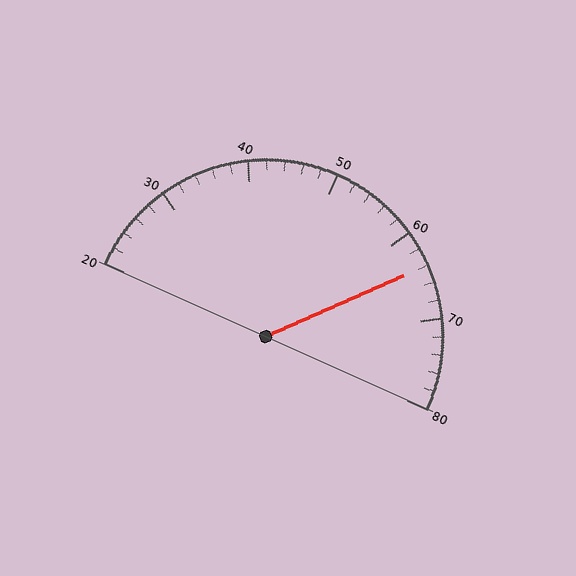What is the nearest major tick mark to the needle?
The nearest major tick mark is 60.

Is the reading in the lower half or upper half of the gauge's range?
The reading is in the upper half of the range (20 to 80).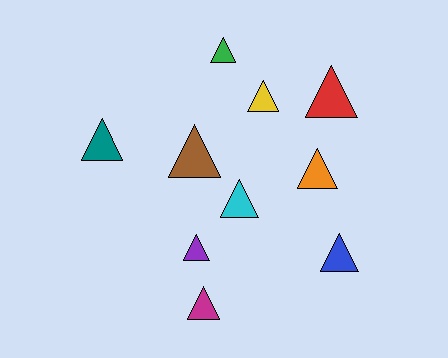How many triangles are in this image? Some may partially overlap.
There are 10 triangles.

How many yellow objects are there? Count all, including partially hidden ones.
There is 1 yellow object.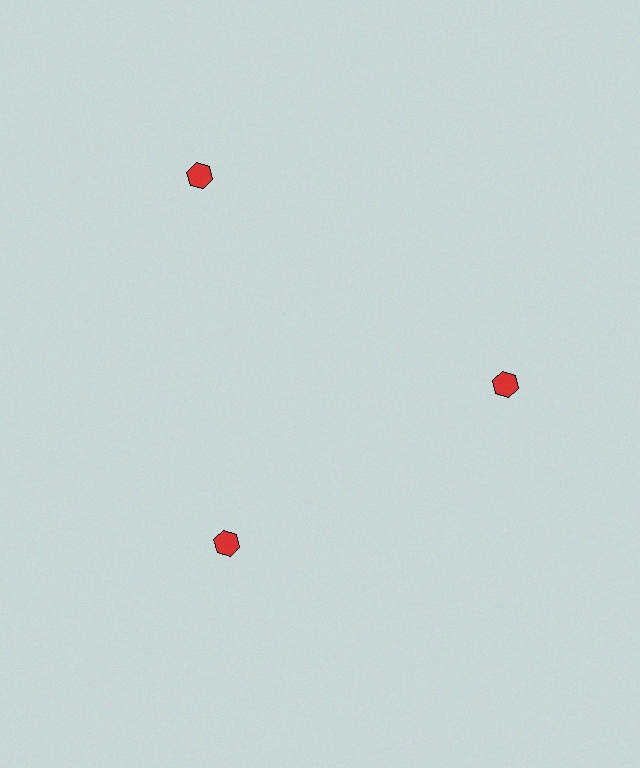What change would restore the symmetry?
The symmetry would be restored by moving it inward, back onto the ring so that all 3 hexagons sit at equal angles and equal distance from the center.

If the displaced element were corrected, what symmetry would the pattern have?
It would have 3-fold rotational symmetry — the pattern would map onto itself every 120 degrees.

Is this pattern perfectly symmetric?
No. The 3 red hexagons are arranged in a ring, but one element near the 11 o'clock position is pushed outward from the center, breaking the 3-fold rotational symmetry.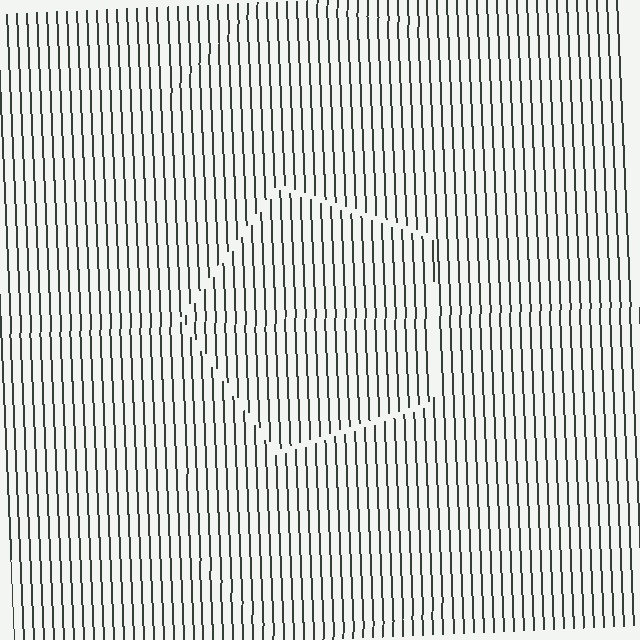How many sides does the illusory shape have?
5 sides — the line-ends trace a pentagon.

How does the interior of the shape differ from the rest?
The interior of the shape contains the same grating, shifted by half a period — the contour is defined by the phase discontinuity where line-ends from the inner and outer gratings abut.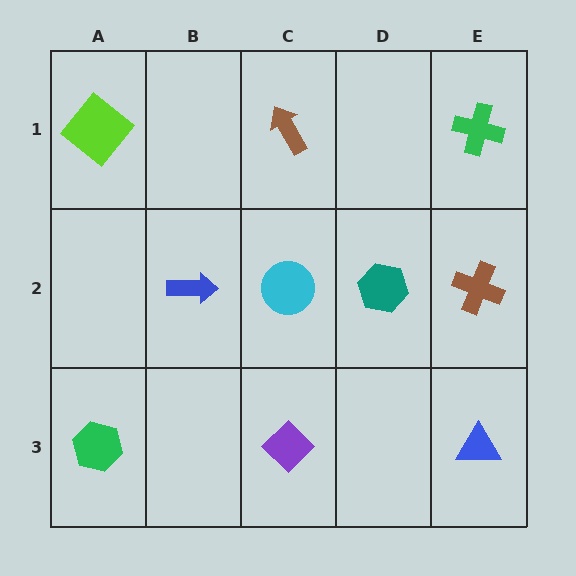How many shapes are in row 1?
3 shapes.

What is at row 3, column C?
A purple diamond.